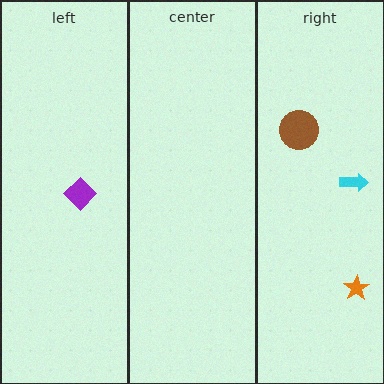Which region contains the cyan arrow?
The right region.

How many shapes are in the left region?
1.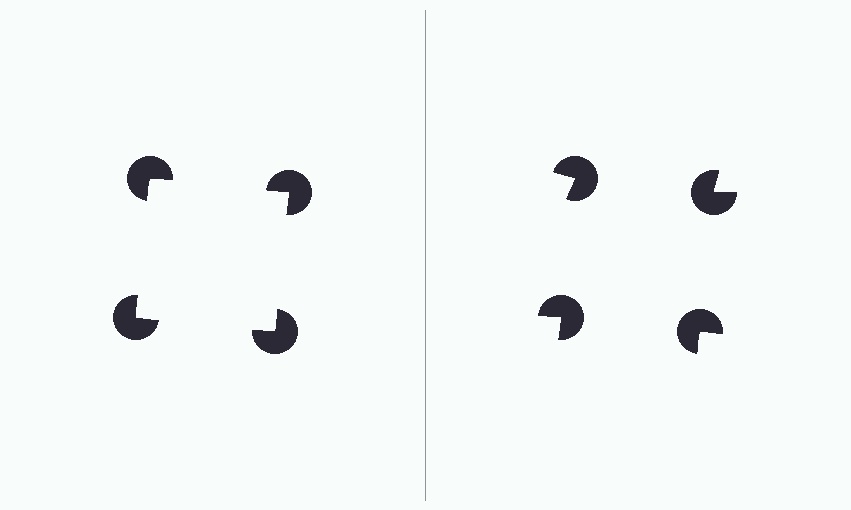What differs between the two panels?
The pac-man discs are positioned identically on both sides; only the wedge orientations differ. On the left they align to a square; on the right they are misaligned.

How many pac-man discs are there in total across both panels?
8 — 4 on each side.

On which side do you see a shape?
An illusory square appears on the left side. On the right side the wedge cuts are rotated, so no coherent shape forms.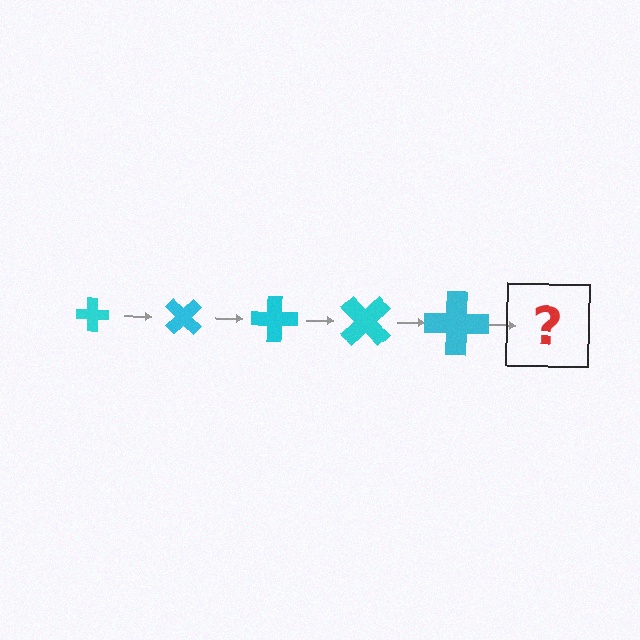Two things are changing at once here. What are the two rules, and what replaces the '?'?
The two rules are that the cross grows larger each step and it rotates 45 degrees each step. The '?' should be a cross, larger than the previous one and rotated 225 degrees from the start.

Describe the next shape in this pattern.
It should be a cross, larger than the previous one and rotated 225 degrees from the start.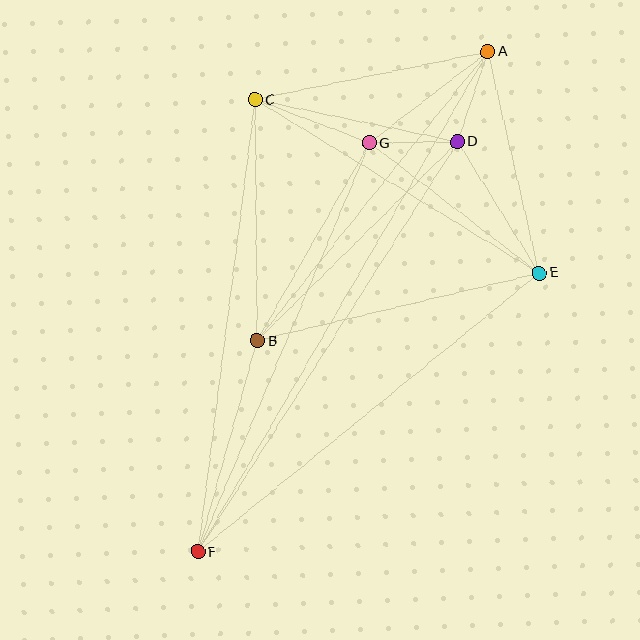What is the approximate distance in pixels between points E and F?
The distance between E and F is approximately 441 pixels.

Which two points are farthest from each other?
Points A and F are farthest from each other.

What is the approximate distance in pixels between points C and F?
The distance between C and F is approximately 456 pixels.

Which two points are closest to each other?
Points D and G are closest to each other.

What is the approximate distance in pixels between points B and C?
The distance between B and C is approximately 241 pixels.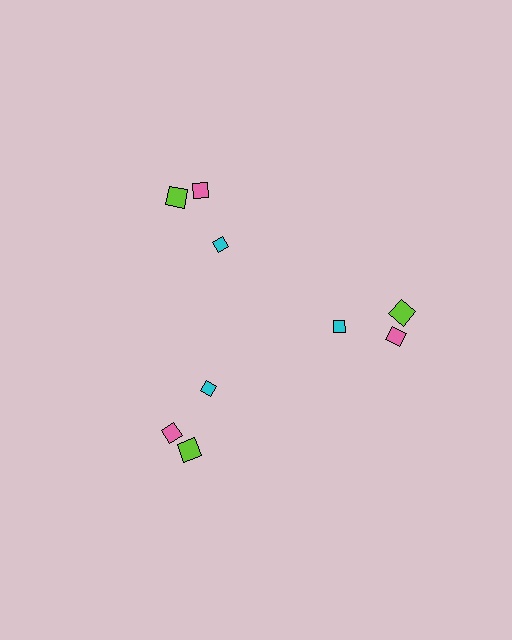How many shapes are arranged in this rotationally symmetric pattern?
There are 9 shapes, arranged in 3 groups of 3.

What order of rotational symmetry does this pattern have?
This pattern has 3-fold rotational symmetry.